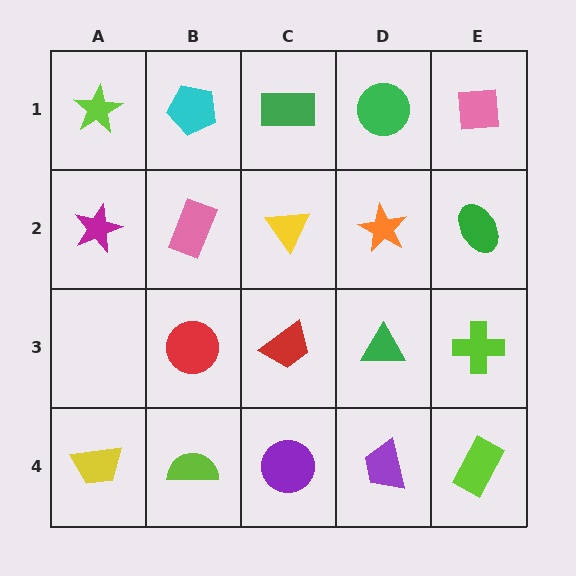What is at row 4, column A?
A yellow trapezoid.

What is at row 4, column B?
A lime semicircle.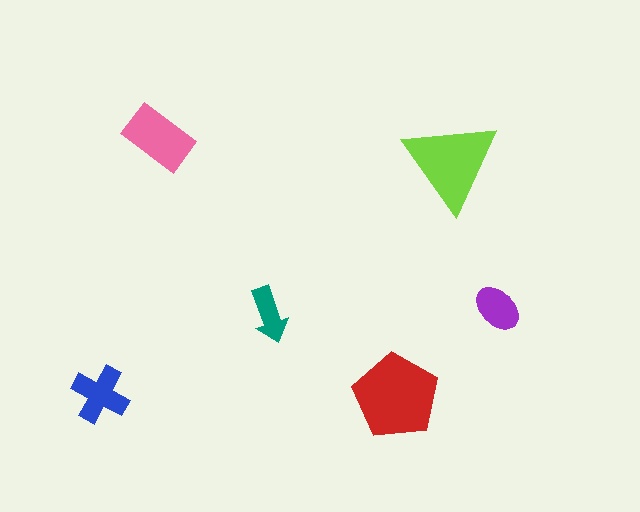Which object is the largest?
The red pentagon.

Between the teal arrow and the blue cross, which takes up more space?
The blue cross.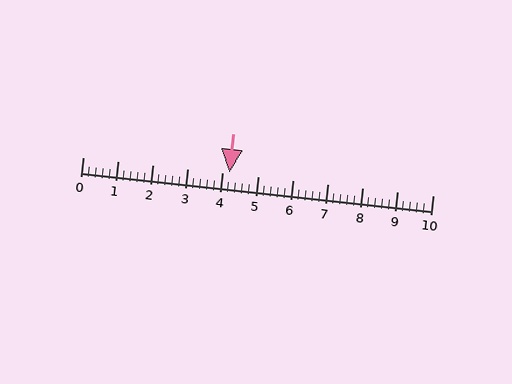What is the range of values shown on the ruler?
The ruler shows values from 0 to 10.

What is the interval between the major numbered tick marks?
The major tick marks are spaced 1 units apart.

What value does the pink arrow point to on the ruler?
The pink arrow points to approximately 4.2.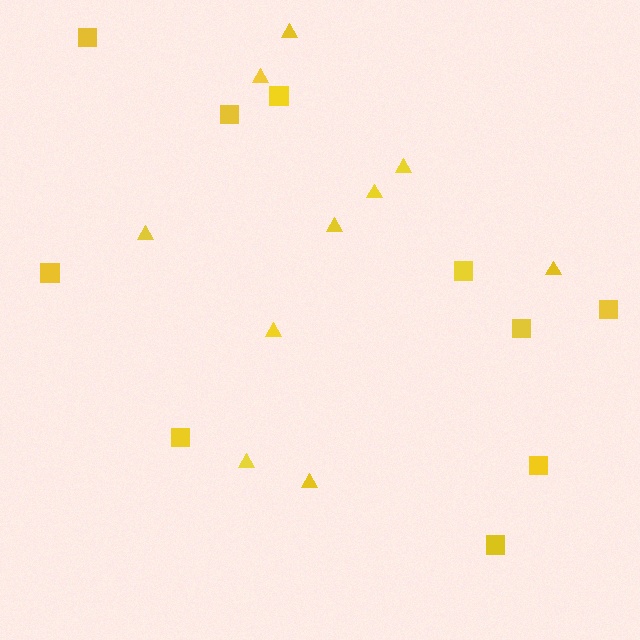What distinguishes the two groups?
There are 2 groups: one group of squares (10) and one group of triangles (10).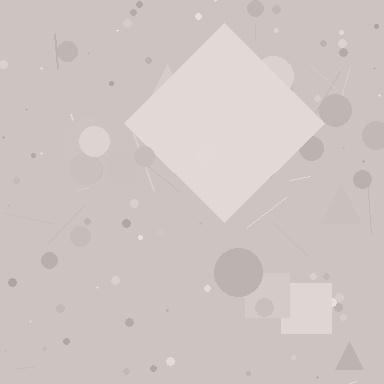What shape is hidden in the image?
A diamond is hidden in the image.